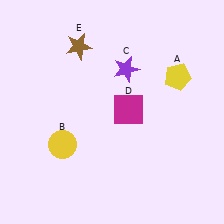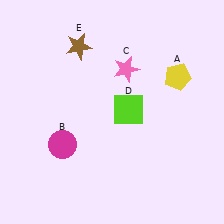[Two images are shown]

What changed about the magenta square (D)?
In Image 1, D is magenta. In Image 2, it changed to lime.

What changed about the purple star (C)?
In Image 1, C is purple. In Image 2, it changed to pink.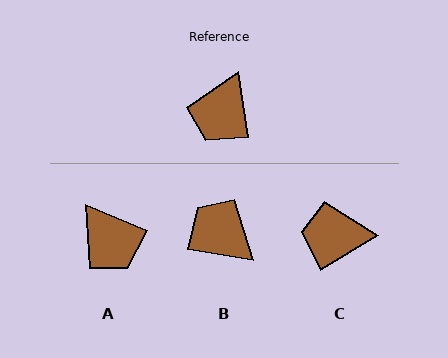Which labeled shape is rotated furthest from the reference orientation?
B, about 108 degrees away.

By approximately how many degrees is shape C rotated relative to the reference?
Approximately 68 degrees clockwise.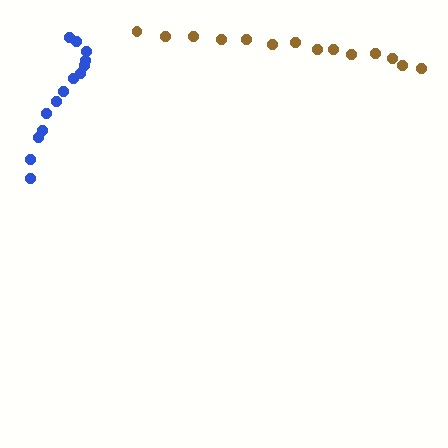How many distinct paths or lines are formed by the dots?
There are 2 distinct paths.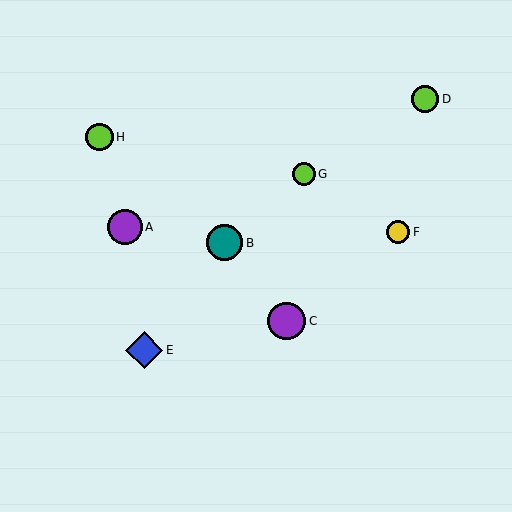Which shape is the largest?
The purple circle (labeled C) is the largest.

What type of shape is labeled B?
Shape B is a teal circle.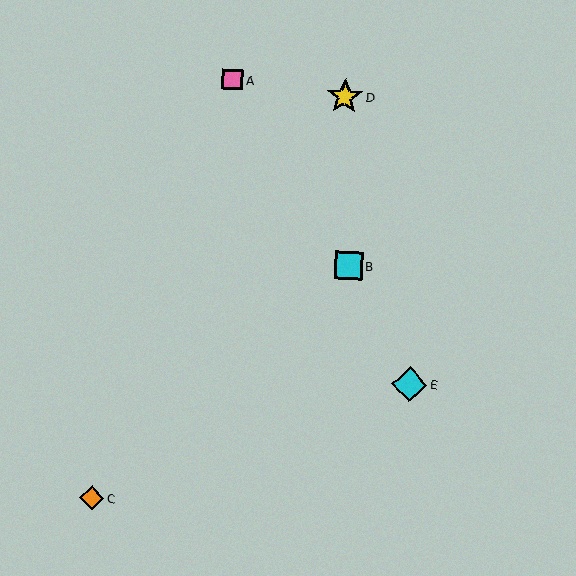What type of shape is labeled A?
Shape A is a pink square.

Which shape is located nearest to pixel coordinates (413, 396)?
The cyan diamond (labeled E) at (410, 384) is nearest to that location.